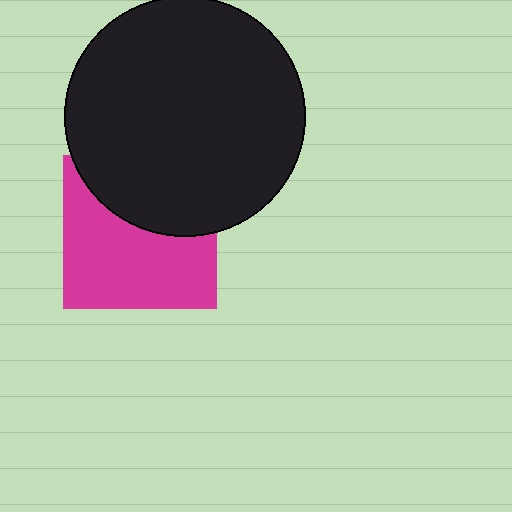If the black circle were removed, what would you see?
You would see the complete magenta square.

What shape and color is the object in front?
The object in front is a black circle.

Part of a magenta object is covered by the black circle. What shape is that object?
It is a square.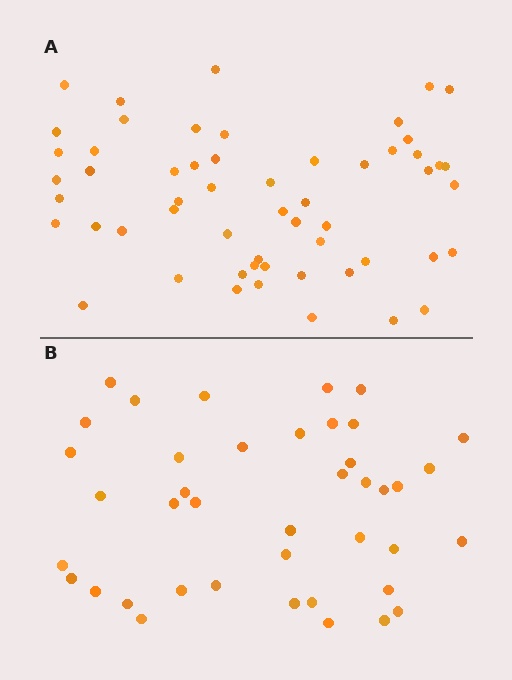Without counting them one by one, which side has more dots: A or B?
Region A (the top region) has more dots.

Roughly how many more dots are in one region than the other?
Region A has approximately 15 more dots than region B.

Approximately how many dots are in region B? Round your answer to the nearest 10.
About 40 dots. (The exact count is 41, which rounds to 40.)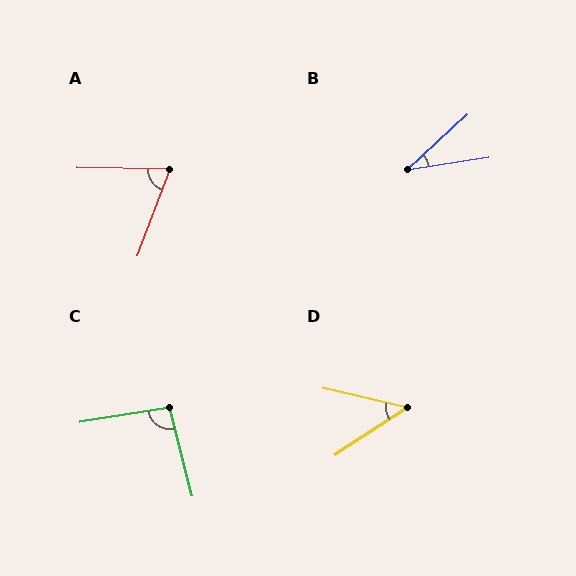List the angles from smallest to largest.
B (34°), D (46°), A (70°), C (95°).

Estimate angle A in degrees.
Approximately 70 degrees.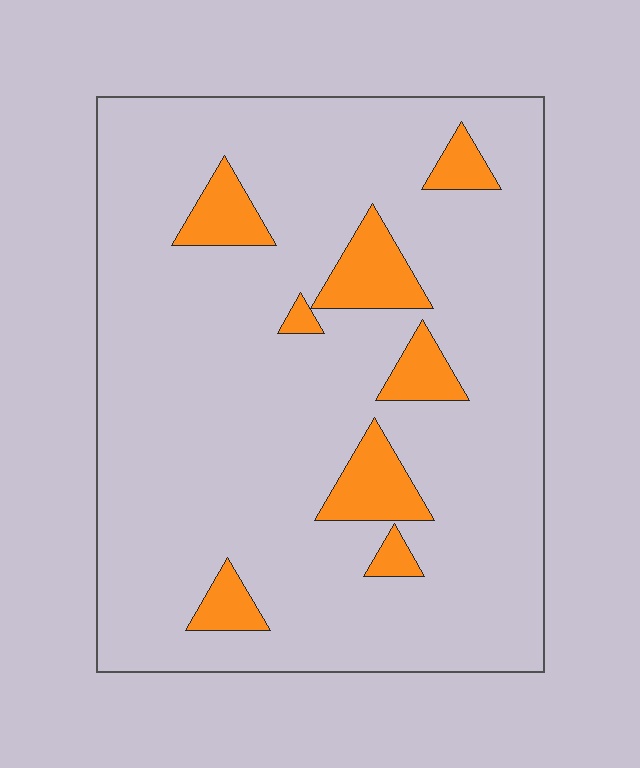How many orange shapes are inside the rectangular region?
8.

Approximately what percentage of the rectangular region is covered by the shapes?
Approximately 10%.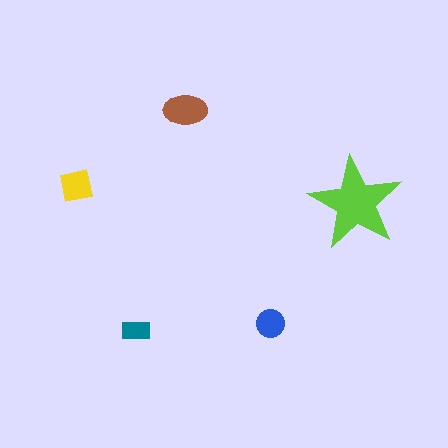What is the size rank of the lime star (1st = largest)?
1st.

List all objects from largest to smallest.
The lime star, the brown ellipse, the yellow square, the blue circle, the teal rectangle.